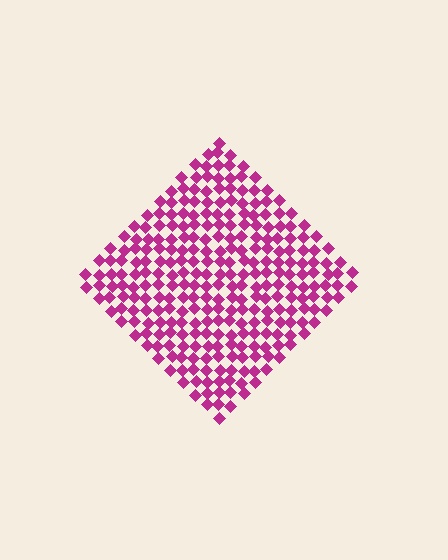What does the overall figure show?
The overall figure shows a diamond.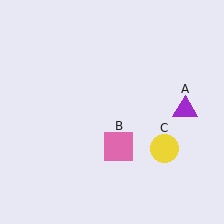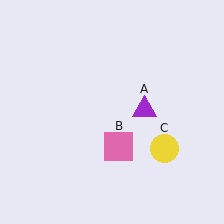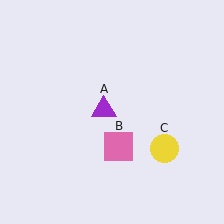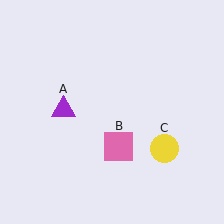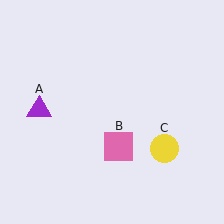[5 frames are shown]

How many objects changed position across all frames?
1 object changed position: purple triangle (object A).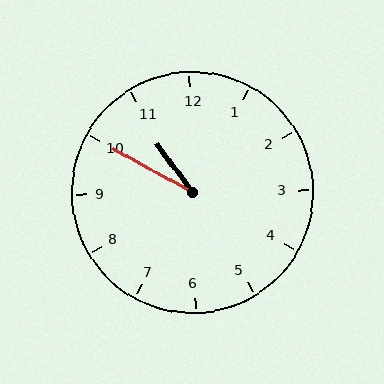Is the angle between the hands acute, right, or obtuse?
It is acute.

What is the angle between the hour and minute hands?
Approximately 25 degrees.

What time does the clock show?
10:50.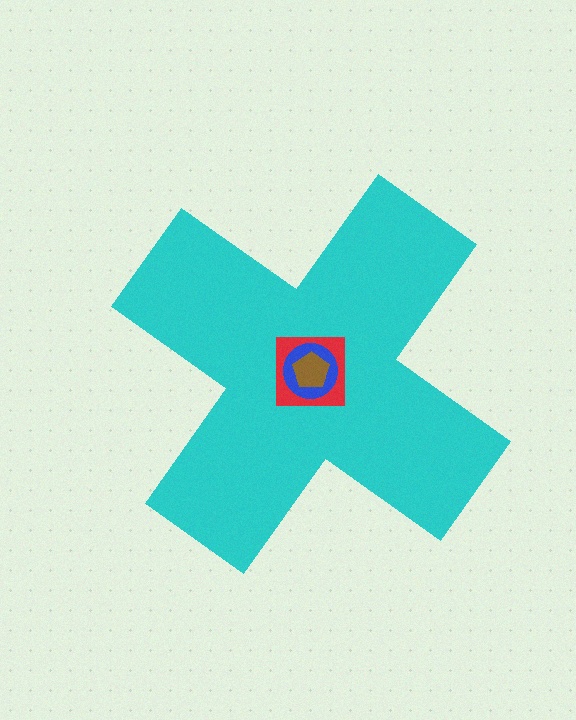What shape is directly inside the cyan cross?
The red square.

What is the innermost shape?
The brown pentagon.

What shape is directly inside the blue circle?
The brown pentagon.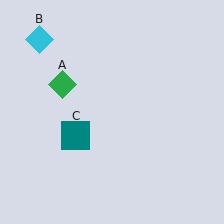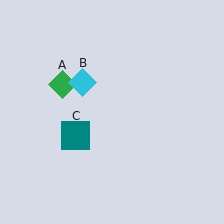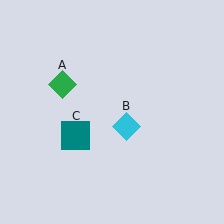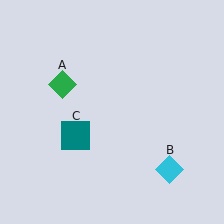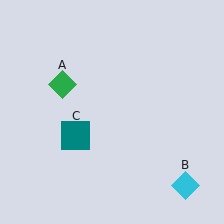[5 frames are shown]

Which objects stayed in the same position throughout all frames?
Green diamond (object A) and teal square (object C) remained stationary.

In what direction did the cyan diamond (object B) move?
The cyan diamond (object B) moved down and to the right.